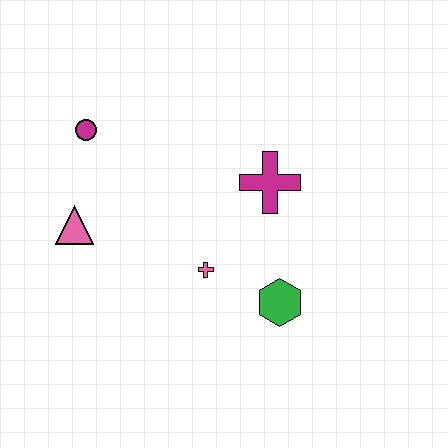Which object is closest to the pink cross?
The green hexagon is closest to the pink cross.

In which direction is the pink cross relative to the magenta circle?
The pink cross is below the magenta circle.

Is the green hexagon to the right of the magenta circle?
Yes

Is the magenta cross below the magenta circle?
Yes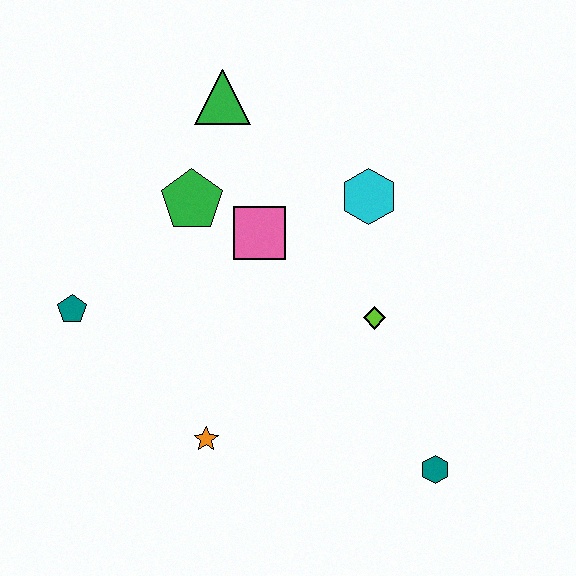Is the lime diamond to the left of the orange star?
No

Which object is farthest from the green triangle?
The teal hexagon is farthest from the green triangle.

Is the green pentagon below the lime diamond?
No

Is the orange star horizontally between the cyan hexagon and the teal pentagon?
Yes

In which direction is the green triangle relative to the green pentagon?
The green triangle is above the green pentagon.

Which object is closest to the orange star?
The teal pentagon is closest to the orange star.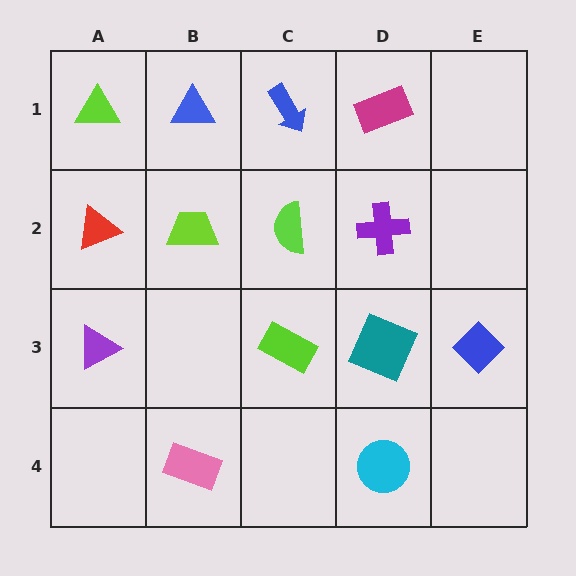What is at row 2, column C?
A lime semicircle.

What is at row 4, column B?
A pink rectangle.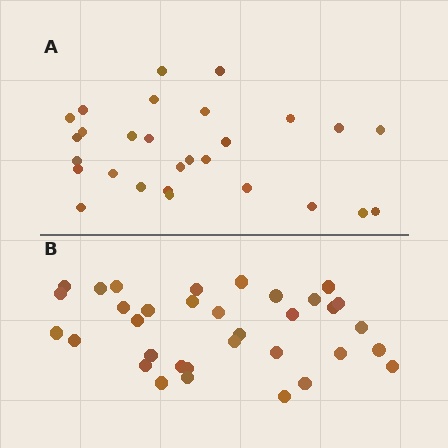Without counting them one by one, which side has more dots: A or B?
Region B (the bottom region) has more dots.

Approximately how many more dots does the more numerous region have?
Region B has about 6 more dots than region A.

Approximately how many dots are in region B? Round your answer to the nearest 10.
About 30 dots. (The exact count is 34, which rounds to 30.)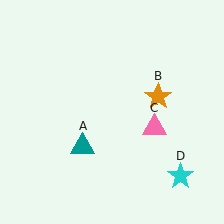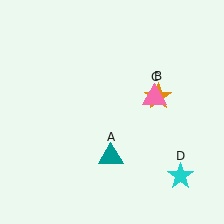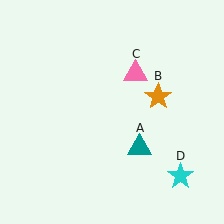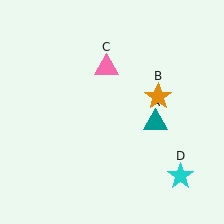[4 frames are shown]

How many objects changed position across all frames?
2 objects changed position: teal triangle (object A), pink triangle (object C).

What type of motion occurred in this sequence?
The teal triangle (object A), pink triangle (object C) rotated counterclockwise around the center of the scene.